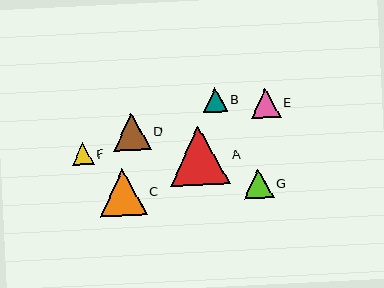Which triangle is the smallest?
Triangle F is the smallest with a size of approximately 22 pixels.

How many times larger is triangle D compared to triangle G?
Triangle D is approximately 1.3 times the size of triangle G.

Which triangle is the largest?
Triangle A is the largest with a size of approximately 59 pixels.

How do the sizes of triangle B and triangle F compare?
Triangle B and triangle F are approximately the same size.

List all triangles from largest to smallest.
From largest to smallest: A, C, D, E, G, B, F.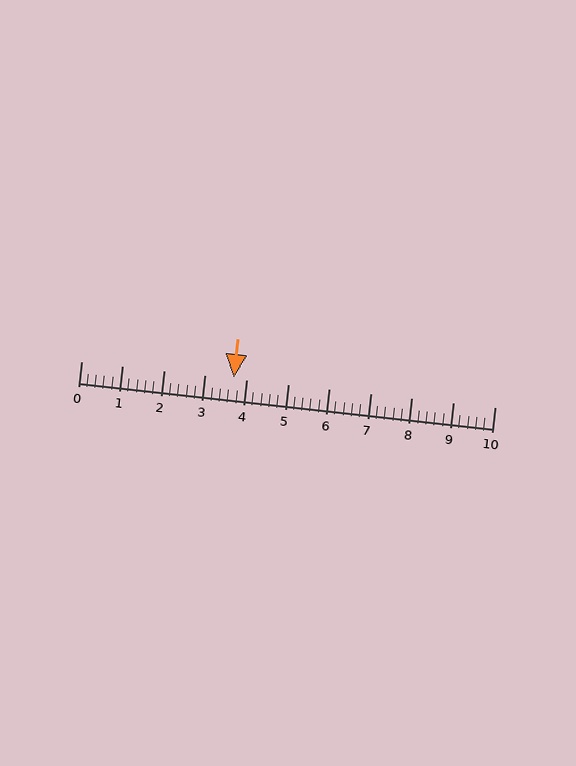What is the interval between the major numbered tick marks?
The major tick marks are spaced 1 units apart.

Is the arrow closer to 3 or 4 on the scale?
The arrow is closer to 4.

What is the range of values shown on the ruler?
The ruler shows values from 0 to 10.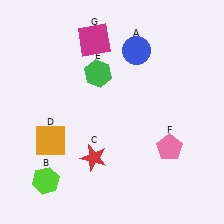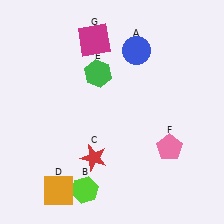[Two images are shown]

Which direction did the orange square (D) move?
The orange square (D) moved down.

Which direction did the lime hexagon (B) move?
The lime hexagon (B) moved right.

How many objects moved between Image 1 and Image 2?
2 objects moved between the two images.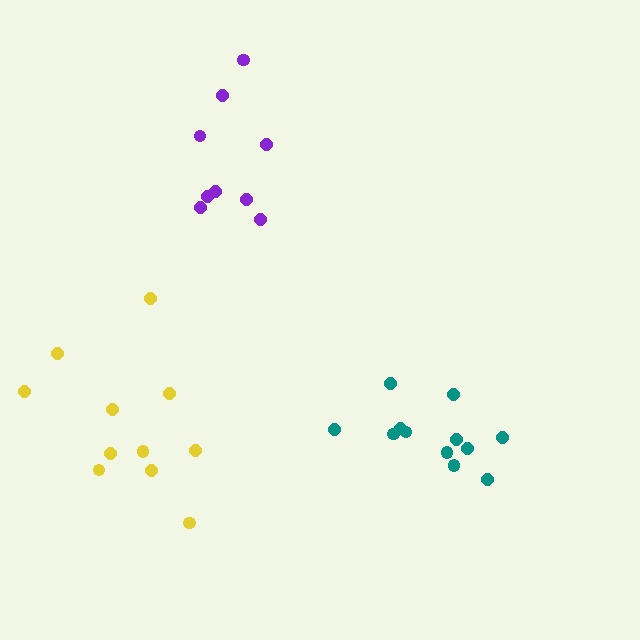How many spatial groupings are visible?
There are 3 spatial groupings.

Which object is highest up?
The purple cluster is topmost.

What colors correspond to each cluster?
The clusters are colored: teal, yellow, purple.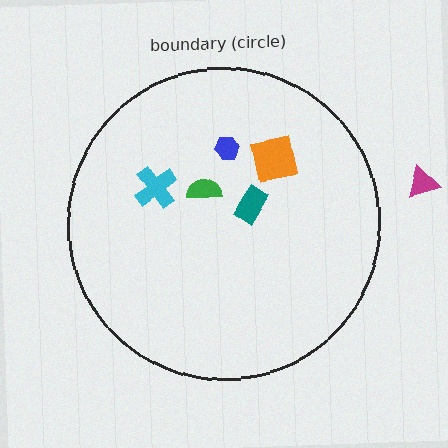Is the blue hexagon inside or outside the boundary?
Inside.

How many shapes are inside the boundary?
5 inside, 1 outside.